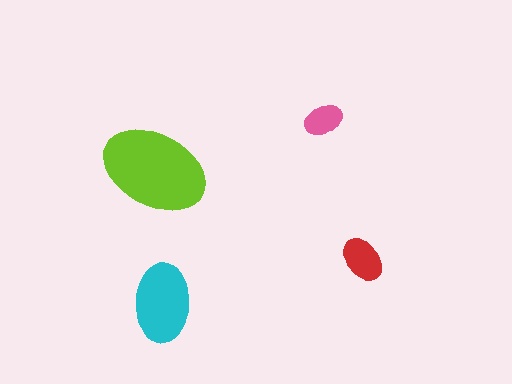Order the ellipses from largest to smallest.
the lime one, the cyan one, the red one, the pink one.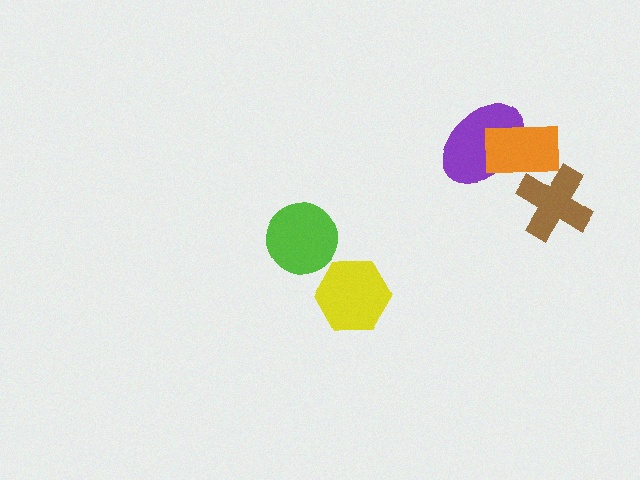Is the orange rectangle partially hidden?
Yes, it is partially covered by another shape.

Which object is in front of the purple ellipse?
The orange rectangle is in front of the purple ellipse.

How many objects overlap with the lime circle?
0 objects overlap with the lime circle.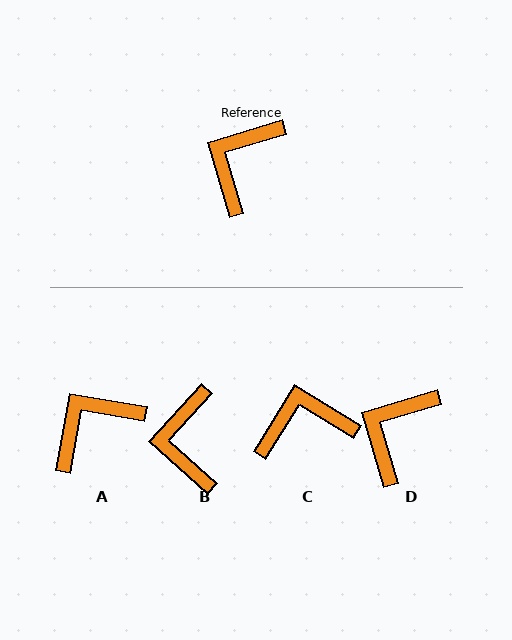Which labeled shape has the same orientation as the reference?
D.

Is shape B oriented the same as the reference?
No, it is off by about 31 degrees.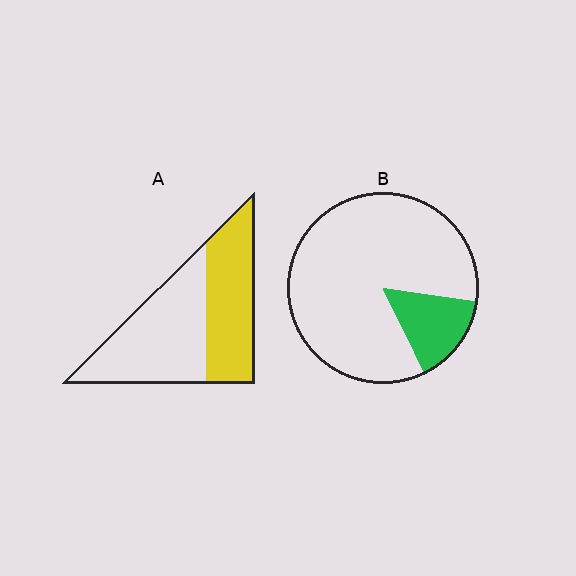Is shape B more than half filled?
No.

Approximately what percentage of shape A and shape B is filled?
A is approximately 45% and B is approximately 15%.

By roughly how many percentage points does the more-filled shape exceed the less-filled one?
By roughly 30 percentage points (A over B).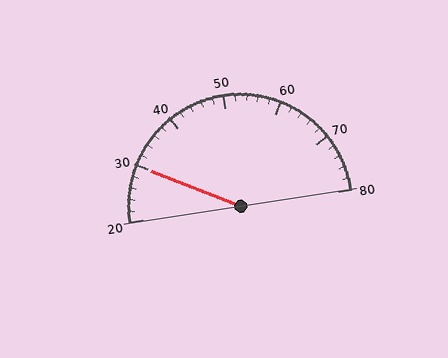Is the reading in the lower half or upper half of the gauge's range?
The reading is in the lower half of the range (20 to 80).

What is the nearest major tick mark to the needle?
The nearest major tick mark is 30.